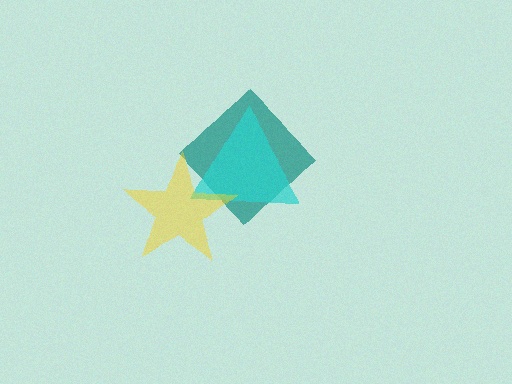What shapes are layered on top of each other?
The layered shapes are: a teal diamond, a cyan triangle, a yellow star.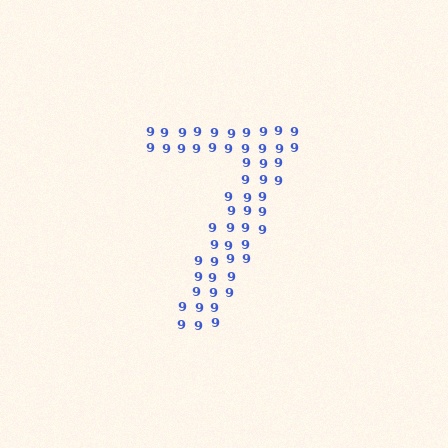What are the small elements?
The small elements are digit 9's.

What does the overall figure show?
The overall figure shows the digit 7.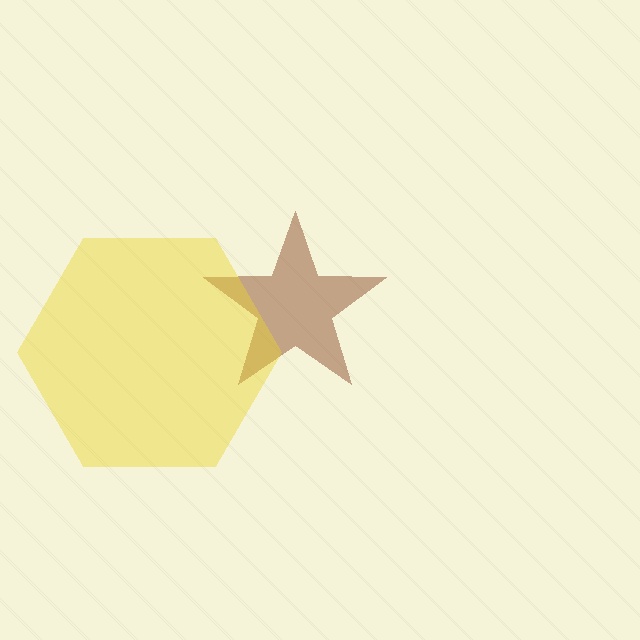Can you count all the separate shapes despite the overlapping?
Yes, there are 2 separate shapes.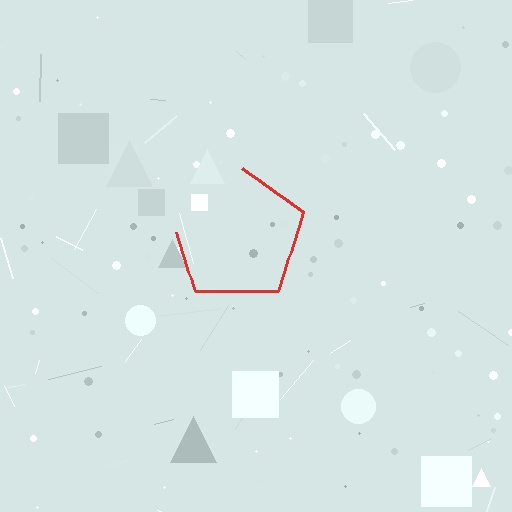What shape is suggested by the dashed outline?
The dashed outline suggests a pentagon.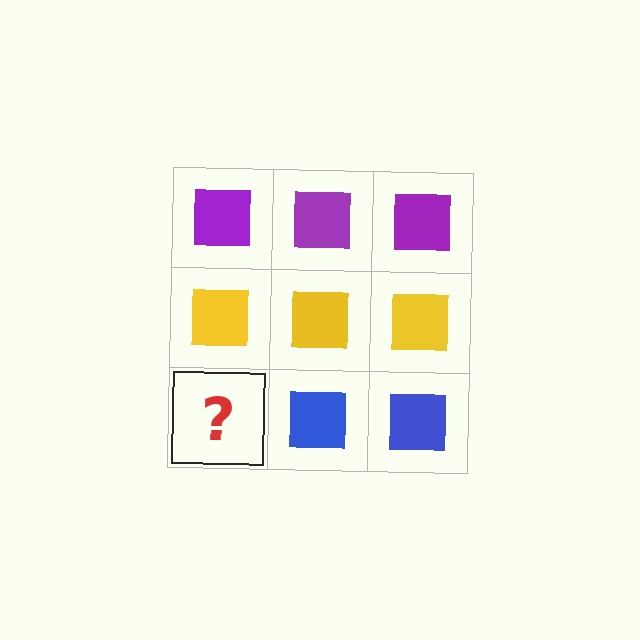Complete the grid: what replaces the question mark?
The question mark should be replaced with a blue square.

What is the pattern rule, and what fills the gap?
The rule is that each row has a consistent color. The gap should be filled with a blue square.